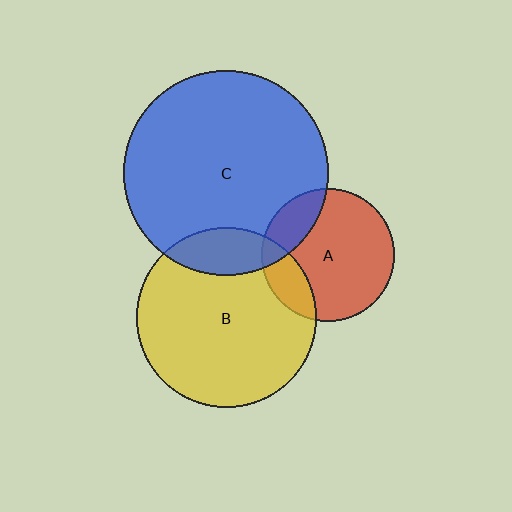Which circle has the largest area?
Circle C (blue).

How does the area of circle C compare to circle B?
Approximately 1.3 times.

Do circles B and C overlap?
Yes.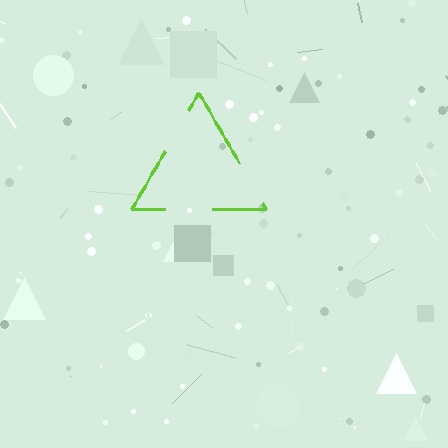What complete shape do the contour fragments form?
The contour fragments form a triangle.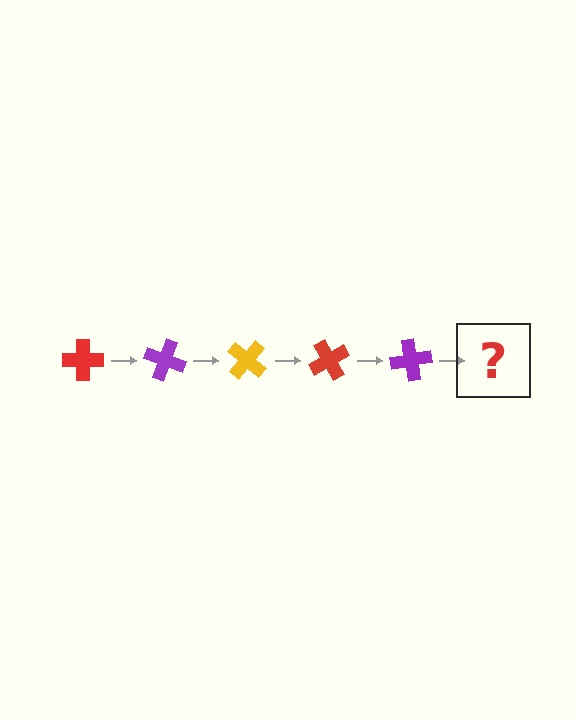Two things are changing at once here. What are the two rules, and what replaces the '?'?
The two rules are that it rotates 20 degrees each step and the color cycles through red, purple, and yellow. The '?' should be a yellow cross, rotated 100 degrees from the start.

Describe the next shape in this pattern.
It should be a yellow cross, rotated 100 degrees from the start.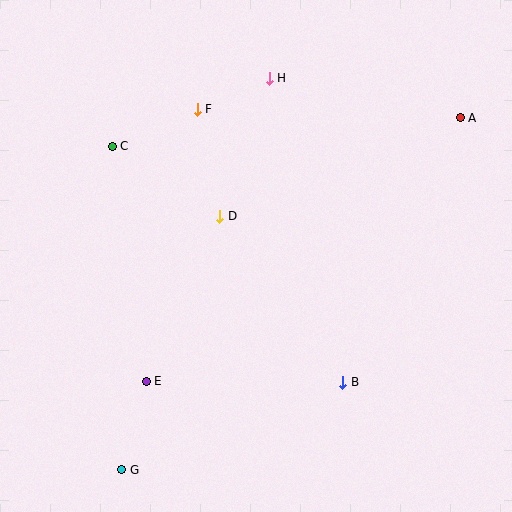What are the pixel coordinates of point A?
Point A is at (460, 118).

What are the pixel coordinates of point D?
Point D is at (220, 216).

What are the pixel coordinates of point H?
Point H is at (269, 78).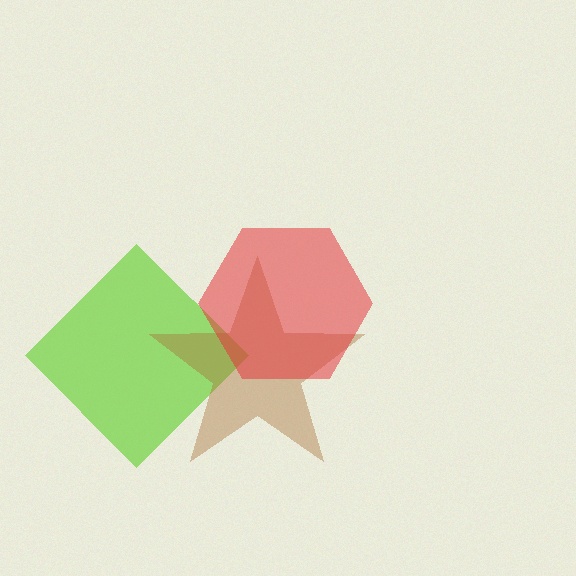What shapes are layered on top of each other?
The layered shapes are: a lime diamond, a brown star, a red hexagon.